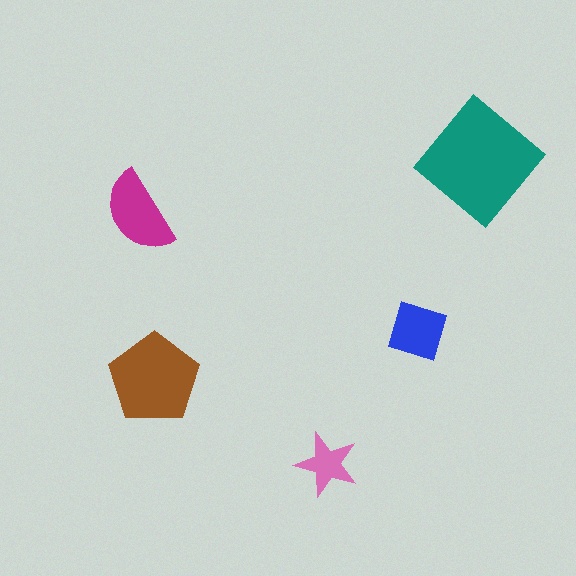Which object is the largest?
The teal diamond.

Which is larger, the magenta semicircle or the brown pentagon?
The brown pentagon.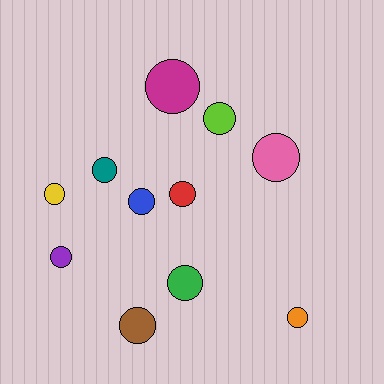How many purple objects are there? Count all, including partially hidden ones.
There is 1 purple object.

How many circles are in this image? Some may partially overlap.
There are 11 circles.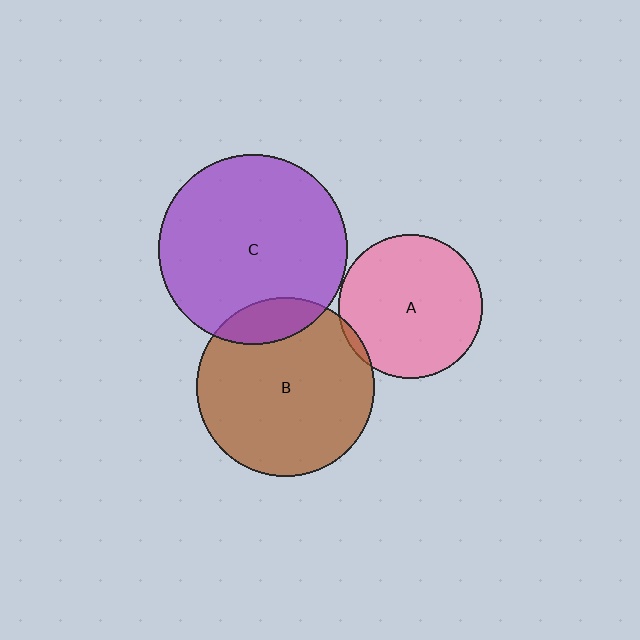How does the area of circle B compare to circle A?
Approximately 1.5 times.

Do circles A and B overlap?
Yes.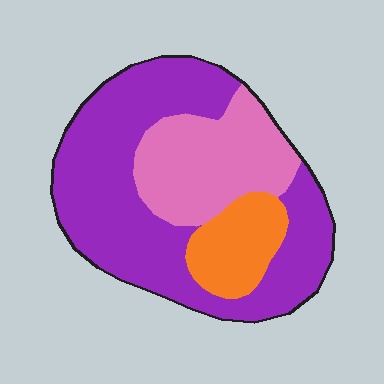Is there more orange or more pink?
Pink.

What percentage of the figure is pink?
Pink takes up about one quarter (1/4) of the figure.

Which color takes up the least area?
Orange, at roughly 15%.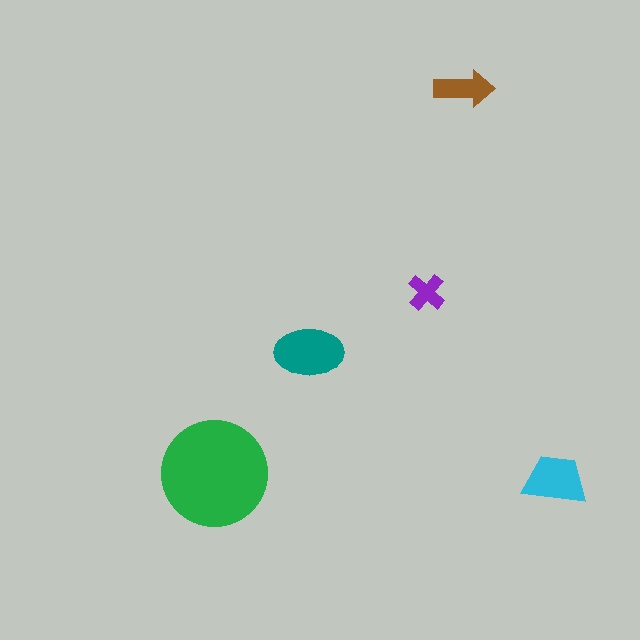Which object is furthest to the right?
The cyan trapezoid is rightmost.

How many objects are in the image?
There are 5 objects in the image.